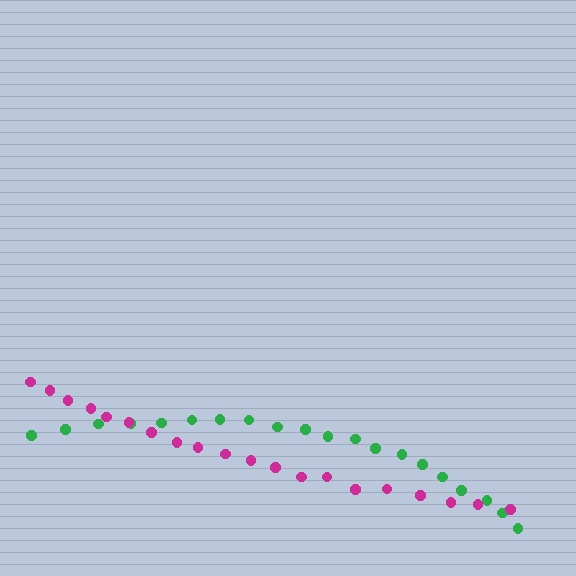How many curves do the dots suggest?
There are 2 distinct paths.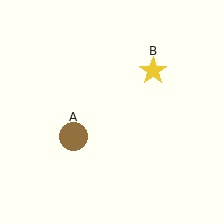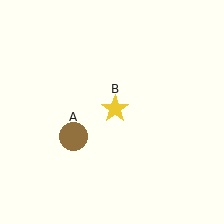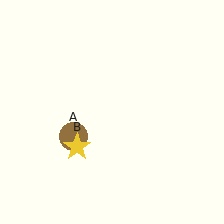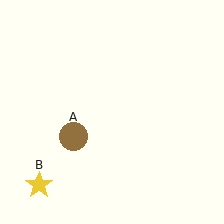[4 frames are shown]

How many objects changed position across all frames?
1 object changed position: yellow star (object B).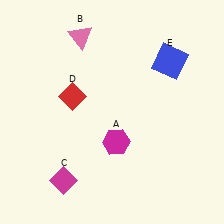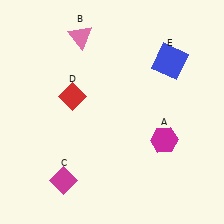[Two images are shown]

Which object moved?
The magenta hexagon (A) moved right.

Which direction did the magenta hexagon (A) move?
The magenta hexagon (A) moved right.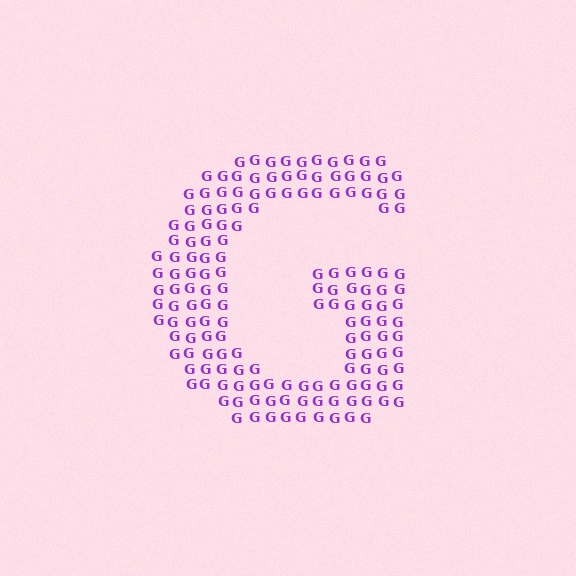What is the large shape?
The large shape is the letter G.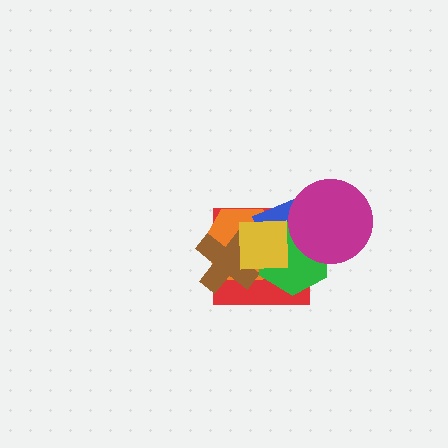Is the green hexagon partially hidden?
Yes, it is partially covered by another shape.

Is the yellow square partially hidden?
No, no other shape covers it.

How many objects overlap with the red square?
6 objects overlap with the red square.